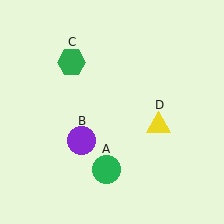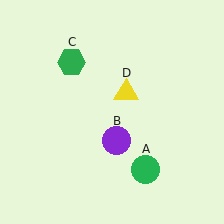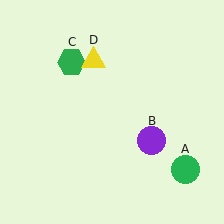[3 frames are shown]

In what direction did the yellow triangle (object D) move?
The yellow triangle (object D) moved up and to the left.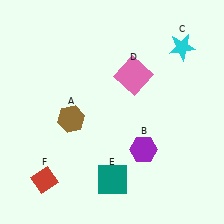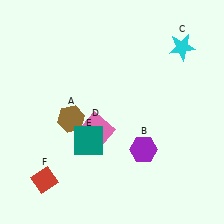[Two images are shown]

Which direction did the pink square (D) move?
The pink square (D) moved down.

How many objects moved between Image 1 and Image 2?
2 objects moved between the two images.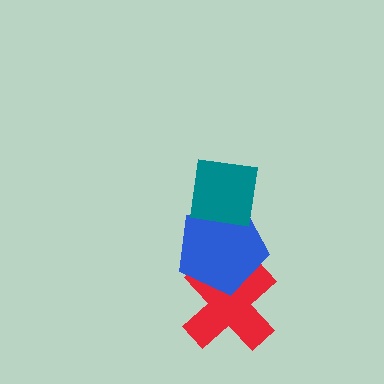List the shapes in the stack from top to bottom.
From top to bottom: the teal square, the blue pentagon, the red cross.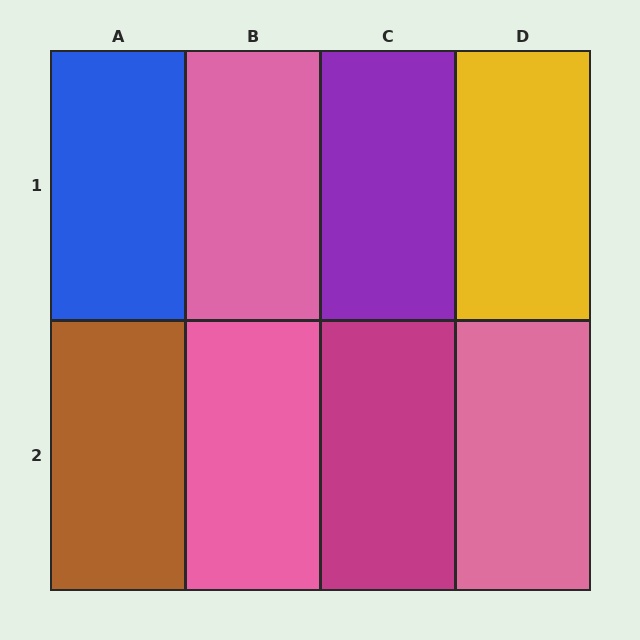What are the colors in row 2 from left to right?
Brown, pink, magenta, pink.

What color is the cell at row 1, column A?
Blue.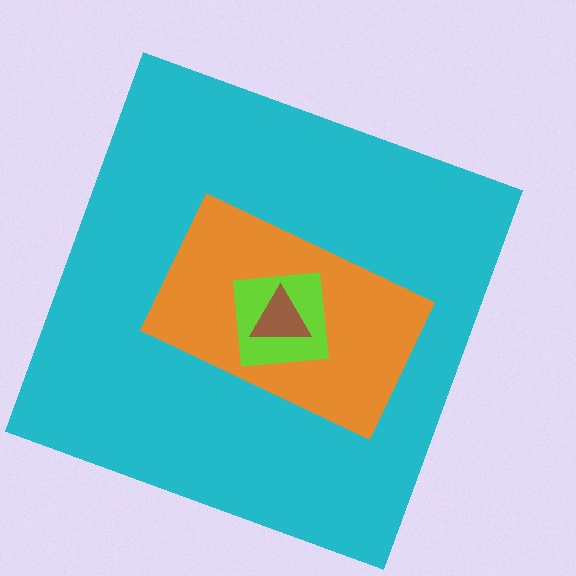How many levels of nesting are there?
4.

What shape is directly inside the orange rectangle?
The lime square.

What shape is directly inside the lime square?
The brown triangle.